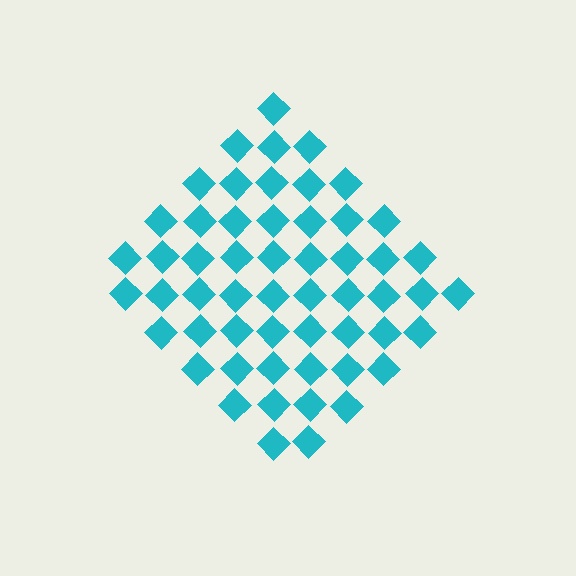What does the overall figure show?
The overall figure shows a diamond.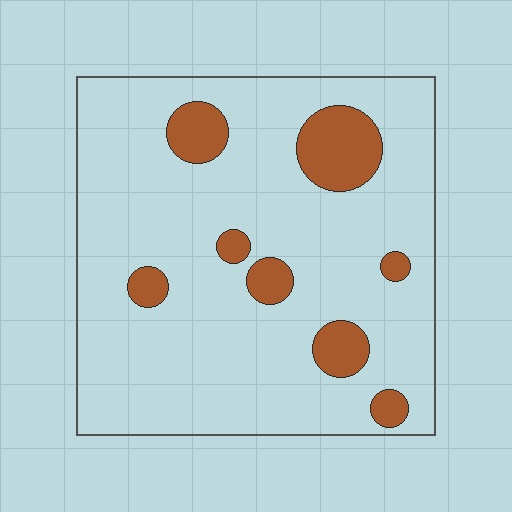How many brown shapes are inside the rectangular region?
8.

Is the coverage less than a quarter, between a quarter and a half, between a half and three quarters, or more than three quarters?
Less than a quarter.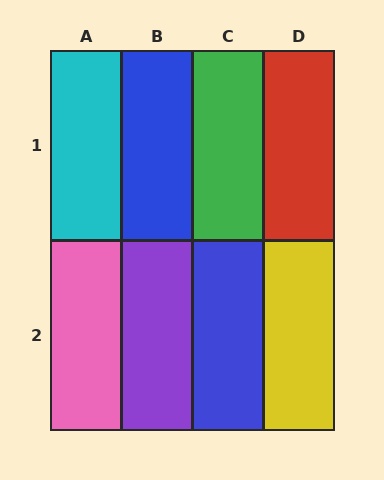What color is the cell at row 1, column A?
Cyan.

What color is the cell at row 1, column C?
Green.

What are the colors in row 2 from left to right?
Pink, purple, blue, yellow.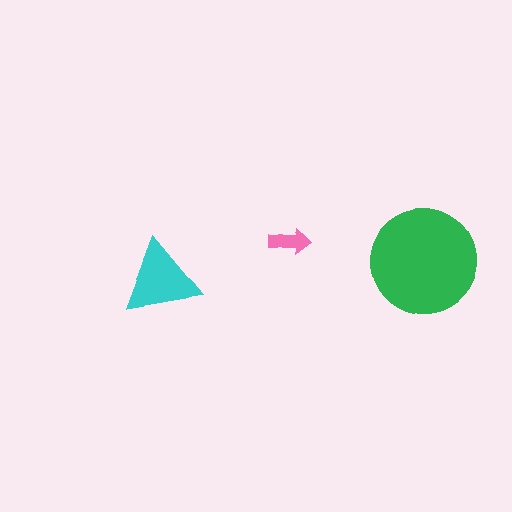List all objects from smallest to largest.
The pink arrow, the cyan triangle, the green circle.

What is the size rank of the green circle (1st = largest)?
1st.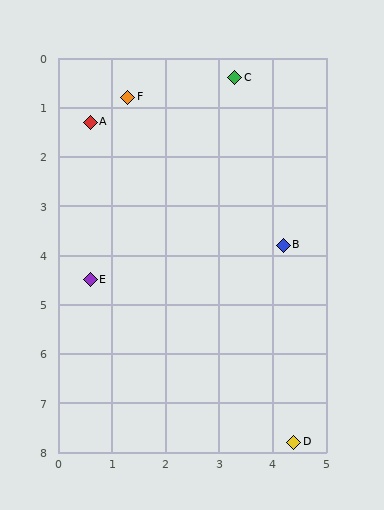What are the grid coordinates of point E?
Point E is at approximately (0.6, 4.5).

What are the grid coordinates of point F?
Point F is at approximately (1.3, 0.8).